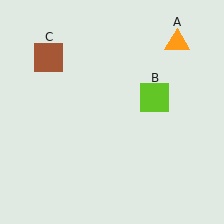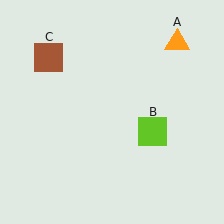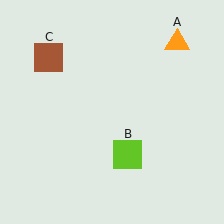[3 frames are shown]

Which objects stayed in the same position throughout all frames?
Orange triangle (object A) and brown square (object C) remained stationary.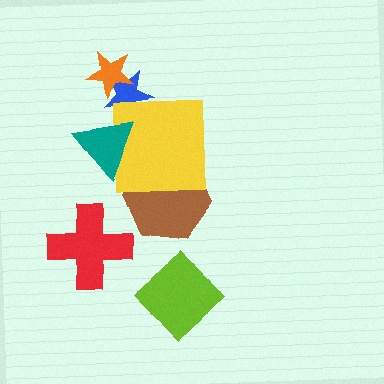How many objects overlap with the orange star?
1 object overlaps with the orange star.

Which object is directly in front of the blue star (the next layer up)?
The orange star is directly in front of the blue star.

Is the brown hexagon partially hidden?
Yes, it is partially covered by another shape.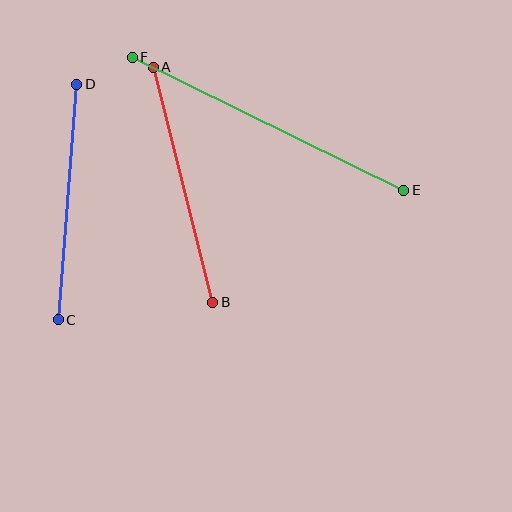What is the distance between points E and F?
The distance is approximately 302 pixels.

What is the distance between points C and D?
The distance is approximately 236 pixels.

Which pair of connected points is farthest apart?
Points E and F are farthest apart.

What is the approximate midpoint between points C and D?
The midpoint is at approximately (67, 202) pixels.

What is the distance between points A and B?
The distance is approximately 242 pixels.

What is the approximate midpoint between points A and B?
The midpoint is at approximately (183, 185) pixels.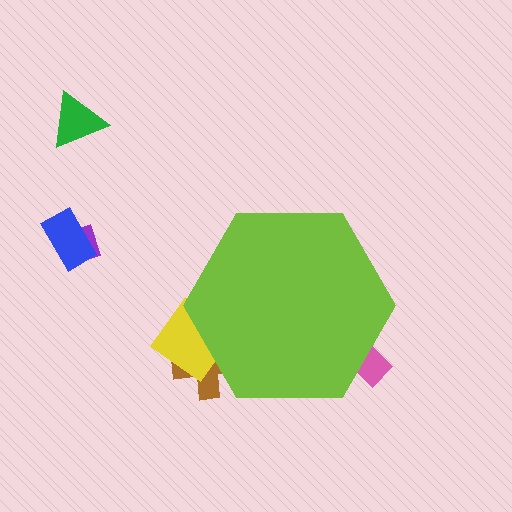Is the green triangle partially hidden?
No, the green triangle is fully visible.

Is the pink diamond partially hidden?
Yes, the pink diamond is partially hidden behind the lime hexagon.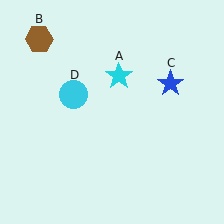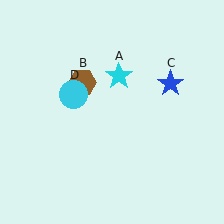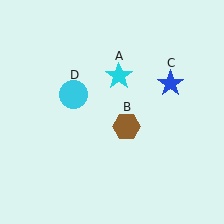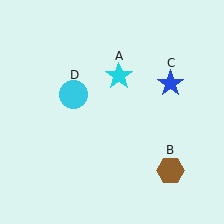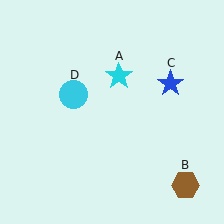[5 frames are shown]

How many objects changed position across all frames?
1 object changed position: brown hexagon (object B).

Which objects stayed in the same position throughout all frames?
Cyan star (object A) and blue star (object C) and cyan circle (object D) remained stationary.